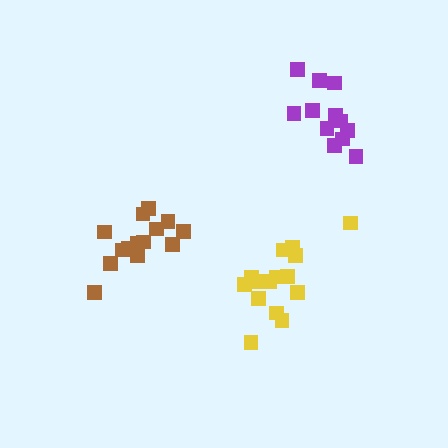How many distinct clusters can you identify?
There are 3 distinct clusters.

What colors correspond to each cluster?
The clusters are colored: brown, purple, yellow.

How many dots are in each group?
Group 1: 14 dots, Group 2: 12 dots, Group 3: 15 dots (41 total).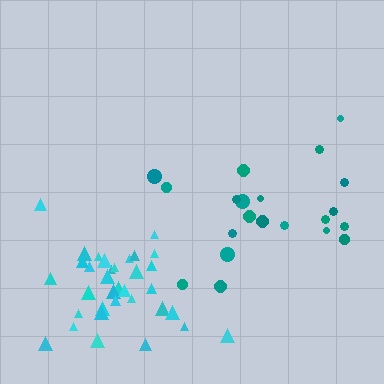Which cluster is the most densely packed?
Cyan.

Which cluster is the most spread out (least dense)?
Teal.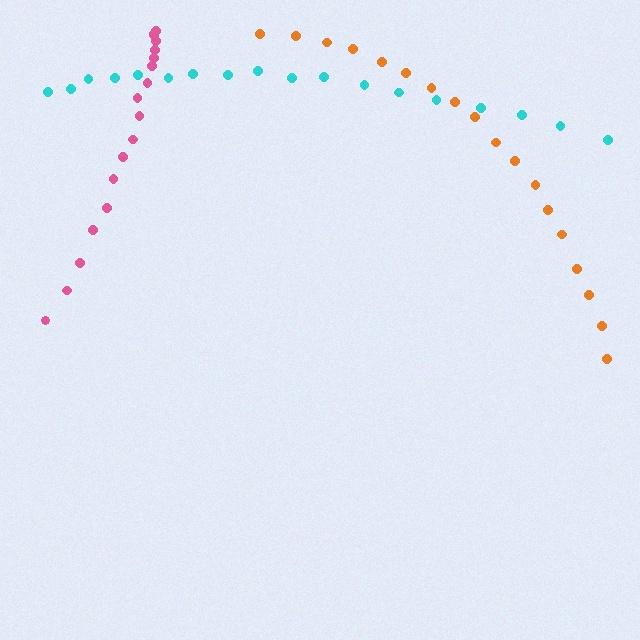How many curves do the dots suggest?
There are 3 distinct paths.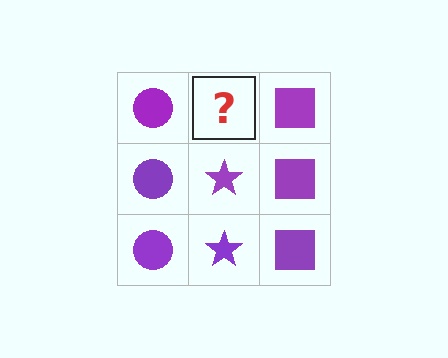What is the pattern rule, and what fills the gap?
The rule is that each column has a consistent shape. The gap should be filled with a purple star.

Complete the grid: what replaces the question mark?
The question mark should be replaced with a purple star.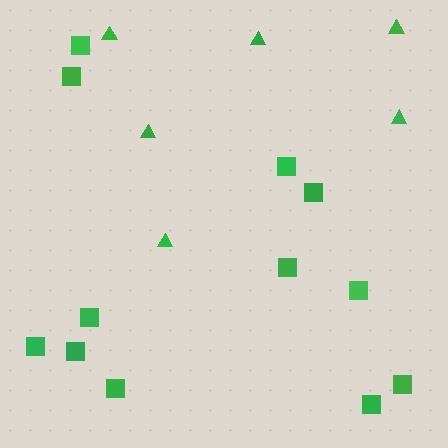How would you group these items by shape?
There are 2 groups: one group of squares (12) and one group of triangles (6).